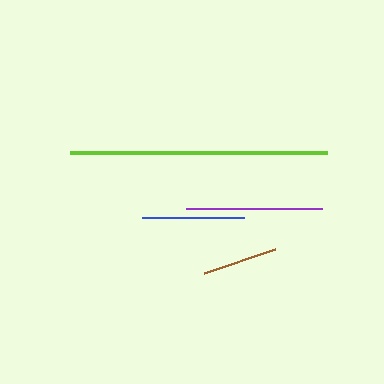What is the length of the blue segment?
The blue segment is approximately 102 pixels long.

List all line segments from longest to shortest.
From longest to shortest: lime, purple, blue, brown.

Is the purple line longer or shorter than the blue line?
The purple line is longer than the blue line.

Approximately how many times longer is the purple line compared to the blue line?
The purple line is approximately 1.3 times the length of the blue line.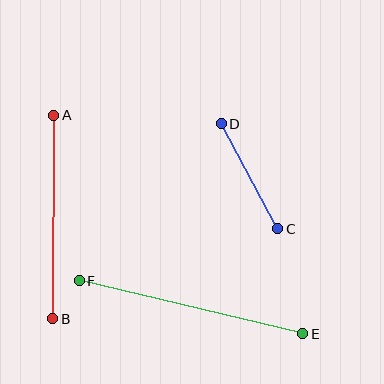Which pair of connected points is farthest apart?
Points E and F are farthest apart.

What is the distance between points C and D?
The distance is approximately 119 pixels.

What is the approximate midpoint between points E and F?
The midpoint is at approximately (191, 307) pixels.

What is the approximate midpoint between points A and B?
The midpoint is at approximately (53, 217) pixels.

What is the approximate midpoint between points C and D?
The midpoint is at approximately (250, 176) pixels.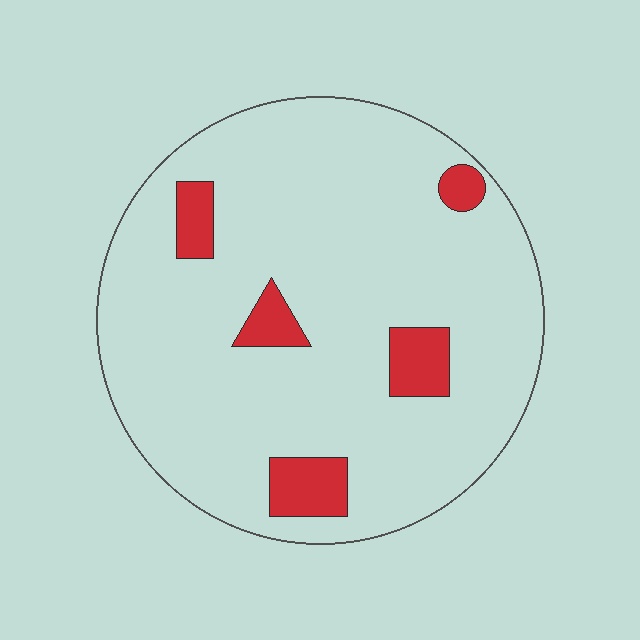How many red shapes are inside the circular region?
5.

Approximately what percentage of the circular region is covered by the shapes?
Approximately 10%.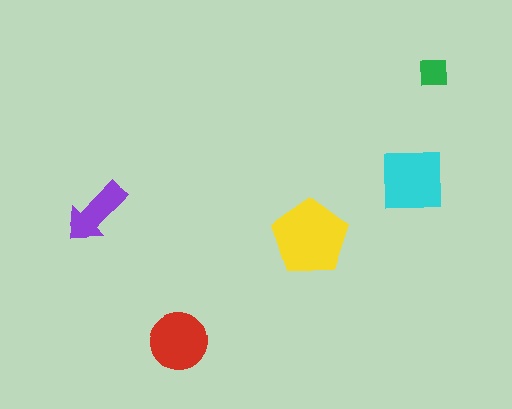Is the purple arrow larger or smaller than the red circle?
Smaller.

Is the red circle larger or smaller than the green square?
Larger.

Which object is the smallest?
The green square.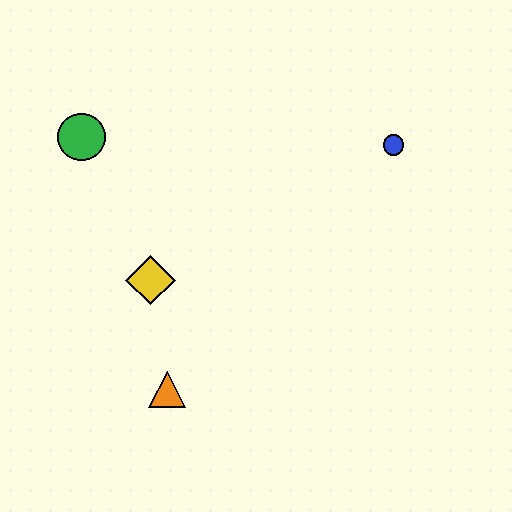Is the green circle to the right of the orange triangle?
No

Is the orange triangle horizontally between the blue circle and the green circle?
Yes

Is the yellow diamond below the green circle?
Yes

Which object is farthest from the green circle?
The blue circle is farthest from the green circle.